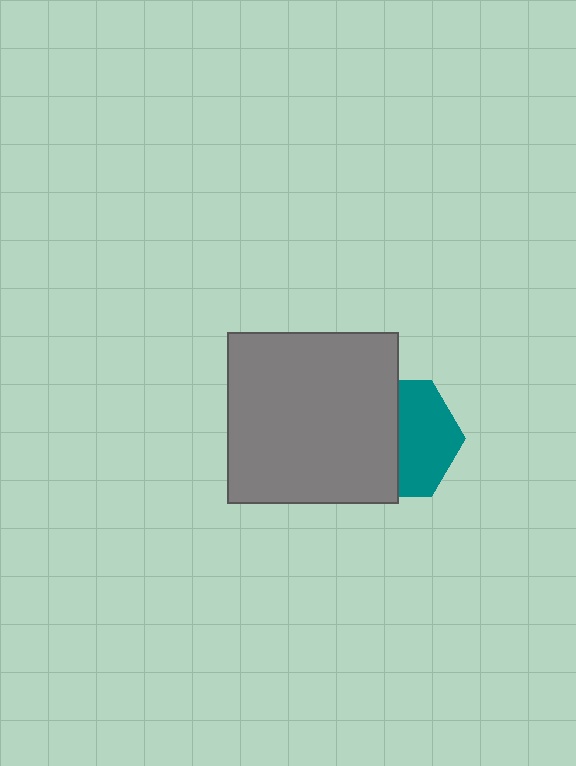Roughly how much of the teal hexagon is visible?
About half of it is visible (roughly 49%).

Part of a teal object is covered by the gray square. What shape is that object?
It is a hexagon.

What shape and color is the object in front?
The object in front is a gray square.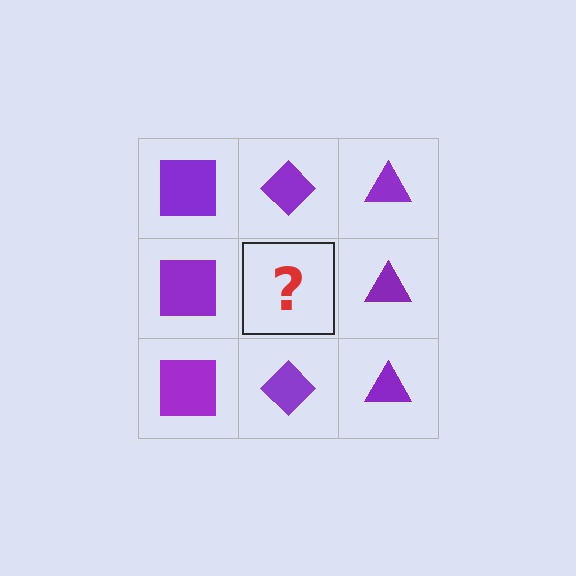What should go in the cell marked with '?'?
The missing cell should contain a purple diamond.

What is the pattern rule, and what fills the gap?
The rule is that each column has a consistent shape. The gap should be filled with a purple diamond.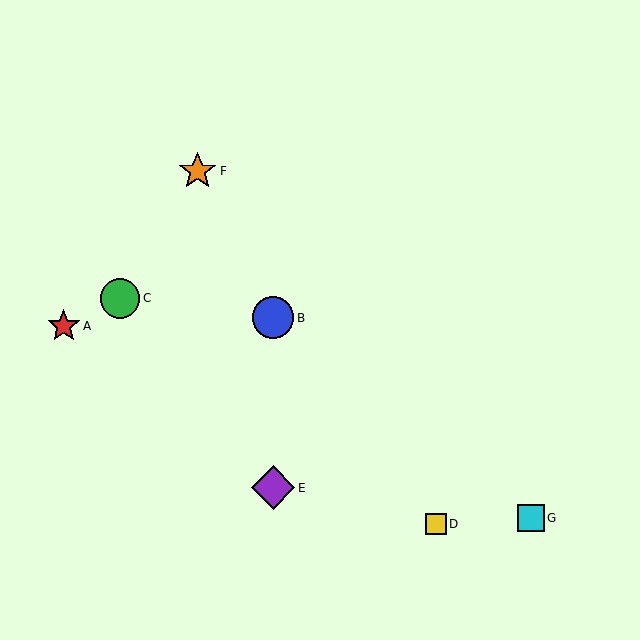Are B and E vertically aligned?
Yes, both are at x≈273.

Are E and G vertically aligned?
No, E is at x≈273 and G is at x≈531.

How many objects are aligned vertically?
2 objects (B, E) are aligned vertically.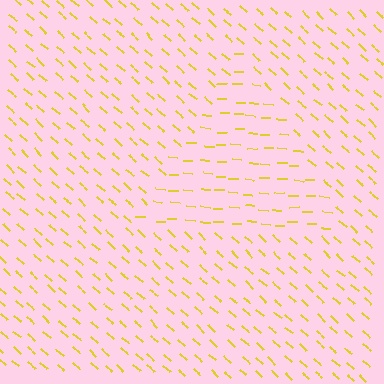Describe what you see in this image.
The image is filled with small yellow line segments. A triangle region in the image has lines oriented differently from the surrounding lines, creating a visible texture boundary.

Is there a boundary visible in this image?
Yes, there is a texture boundary formed by a change in line orientation.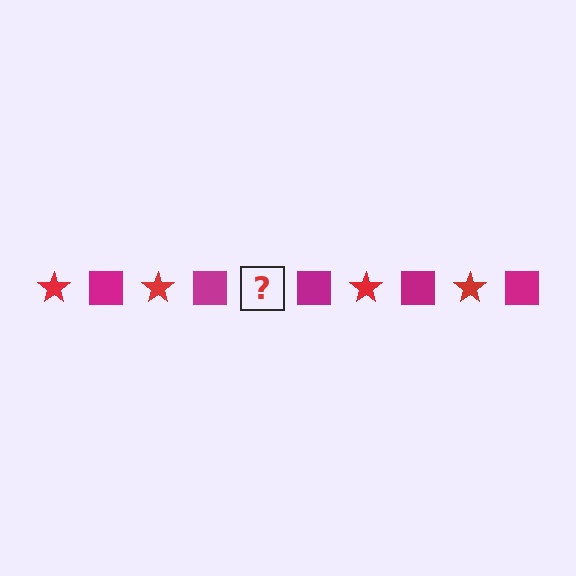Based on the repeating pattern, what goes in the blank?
The blank should be a red star.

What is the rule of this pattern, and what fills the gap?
The rule is that the pattern alternates between red star and magenta square. The gap should be filled with a red star.